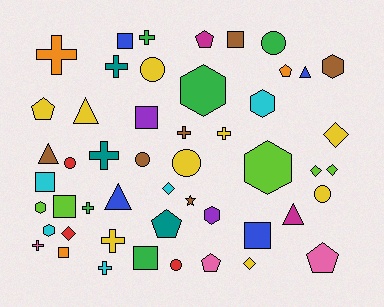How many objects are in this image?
There are 50 objects.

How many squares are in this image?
There are 8 squares.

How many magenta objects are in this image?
There are 2 magenta objects.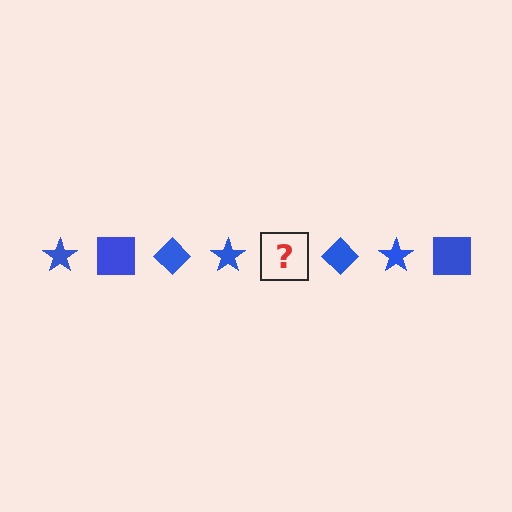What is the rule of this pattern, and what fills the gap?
The rule is that the pattern cycles through star, square, diamond shapes in blue. The gap should be filled with a blue square.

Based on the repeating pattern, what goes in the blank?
The blank should be a blue square.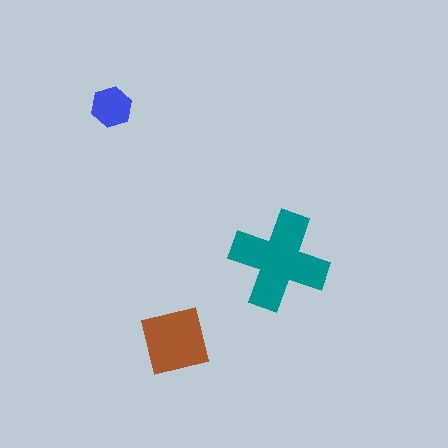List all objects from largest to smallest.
The teal cross, the brown square, the blue hexagon.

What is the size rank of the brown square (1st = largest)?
2nd.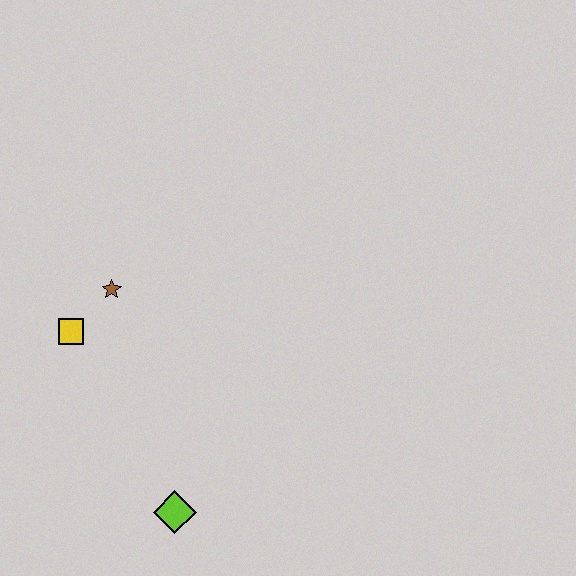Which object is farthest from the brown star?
The lime diamond is farthest from the brown star.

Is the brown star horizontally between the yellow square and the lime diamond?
Yes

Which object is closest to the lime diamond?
The yellow square is closest to the lime diamond.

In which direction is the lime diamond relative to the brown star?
The lime diamond is below the brown star.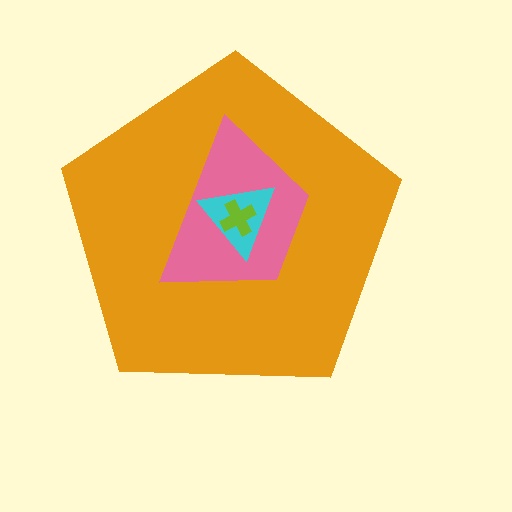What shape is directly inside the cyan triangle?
The lime cross.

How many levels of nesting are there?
4.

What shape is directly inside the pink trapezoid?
The cyan triangle.